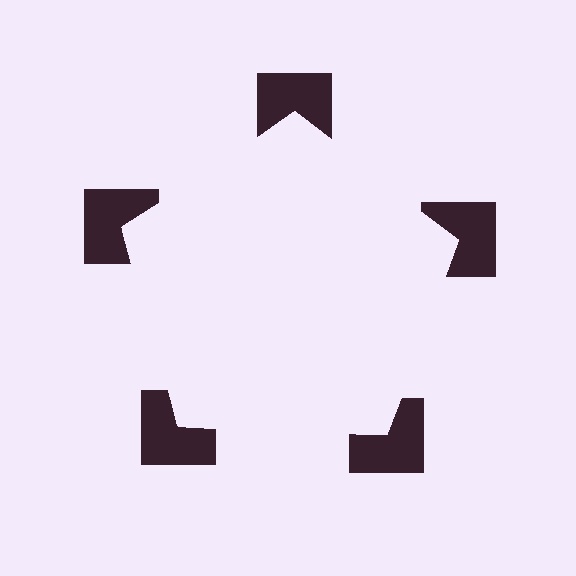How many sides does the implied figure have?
5 sides.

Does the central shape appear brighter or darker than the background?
It typically appears slightly brighter than the background, even though no actual brightness change is drawn.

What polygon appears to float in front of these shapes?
An illusory pentagon — its edges are inferred from the aligned wedge cuts in the notched squares, not physically drawn.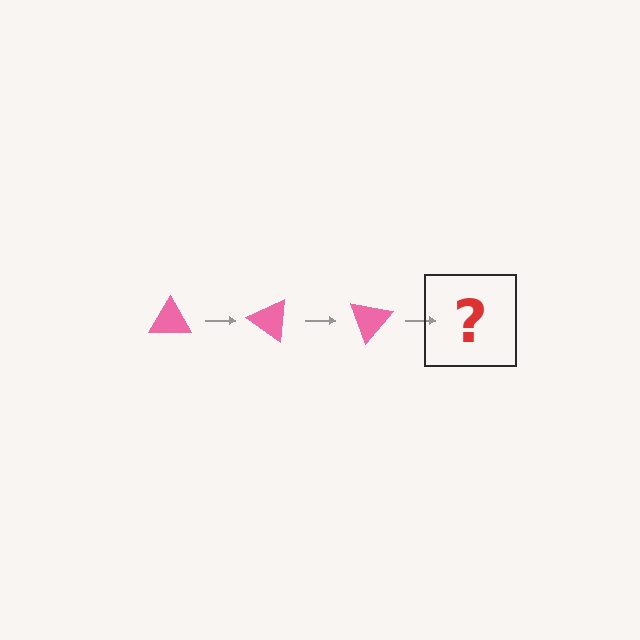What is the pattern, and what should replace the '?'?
The pattern is that the triangle rotates 35 degrees each step. The '?' should be a pink triangle rotated 105 degrees.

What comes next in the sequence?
The next element should be a pink triangle rotated 105 degrees.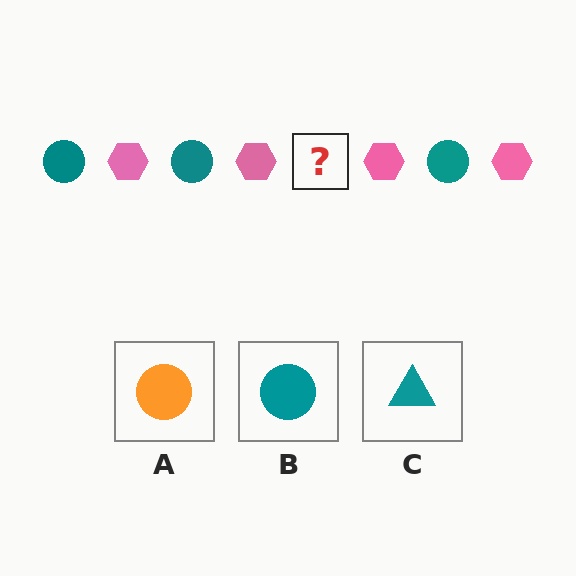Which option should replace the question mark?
Option B.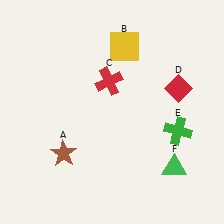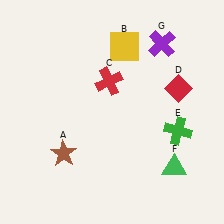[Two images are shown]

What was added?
A purple cross (G) was added in Image 2.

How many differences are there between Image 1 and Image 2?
There is 1 difference between the two images.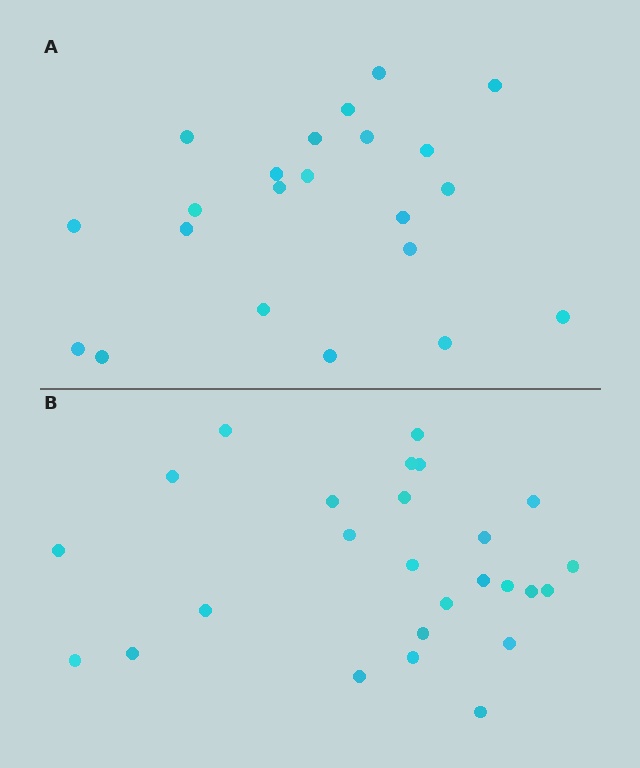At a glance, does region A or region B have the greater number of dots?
Region B (the bottom region) has more dots.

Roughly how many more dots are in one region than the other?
Region B has about 4 more dots than region A.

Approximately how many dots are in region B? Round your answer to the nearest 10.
About 30 dots. (The exact count is 26, which rounds to 30.)